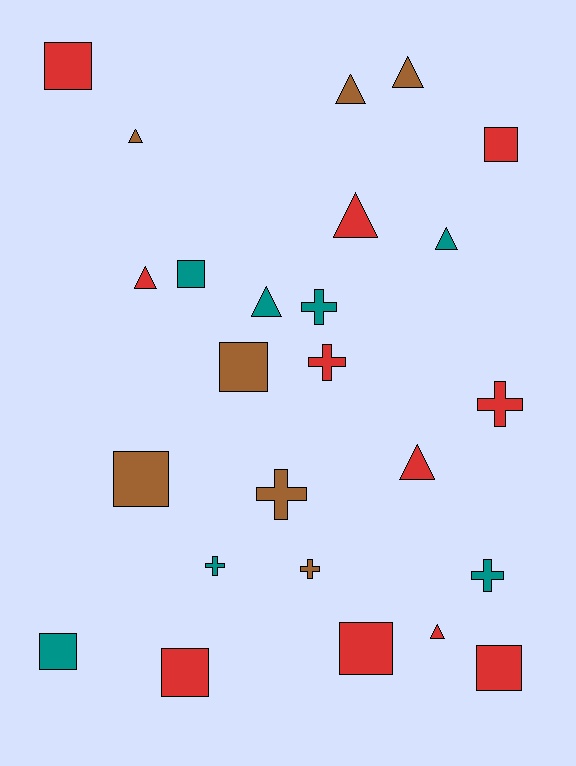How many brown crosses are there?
There are 2 brown crosses.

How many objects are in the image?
There are 25 objects.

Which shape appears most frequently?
Square, with 9 objects.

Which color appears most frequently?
Red, with 11 objects.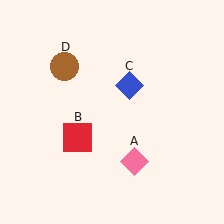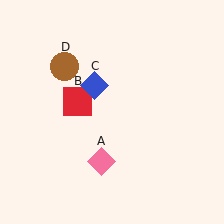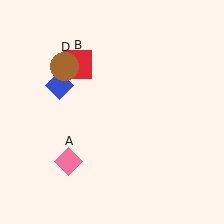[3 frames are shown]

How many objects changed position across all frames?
3 objects changed position: pink diamond (object A), red square (object B), blue diamond (object C).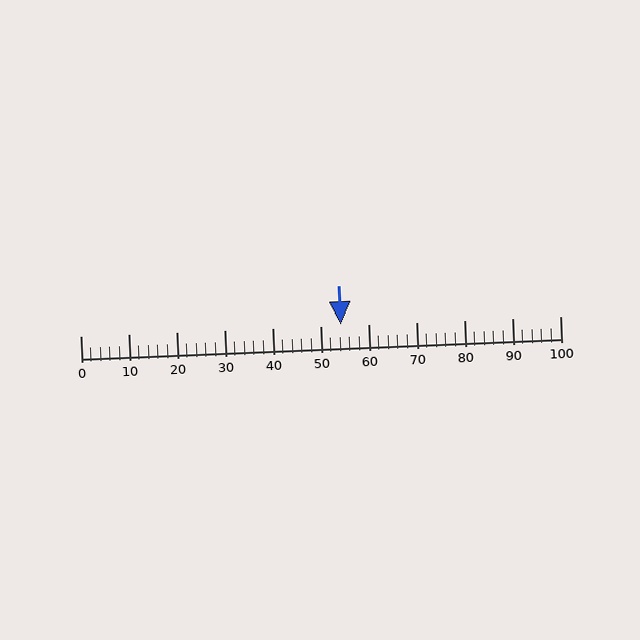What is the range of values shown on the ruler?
The ruler shows values from 0 to 100.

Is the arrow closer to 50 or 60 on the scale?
The arrow is closer to 50.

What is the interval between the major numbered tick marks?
The major tick marks are spaced 10 units apart.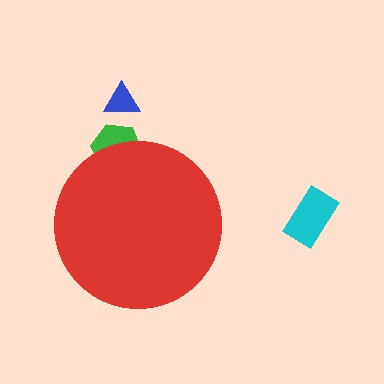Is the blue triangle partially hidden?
No, the blue triangle is fully visible.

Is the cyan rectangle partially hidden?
No, the cyan rectangle is fully visible.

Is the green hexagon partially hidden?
Yes, the green hexagon is partially hidden behind the red circle.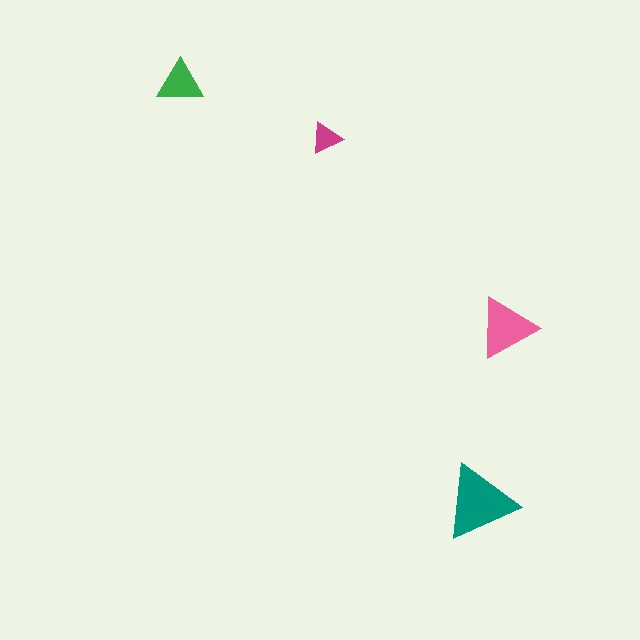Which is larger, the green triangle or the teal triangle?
The teal one.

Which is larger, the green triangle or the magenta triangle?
The green one.